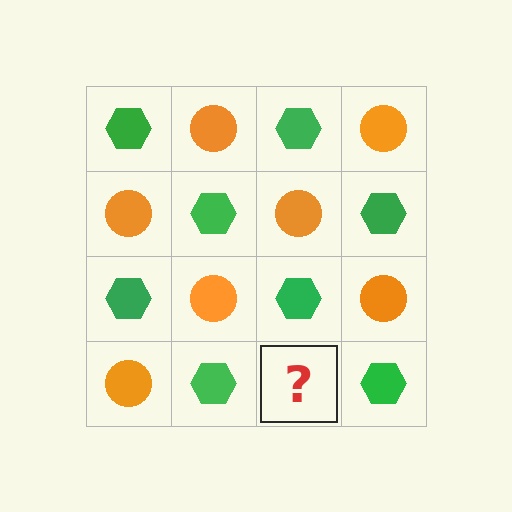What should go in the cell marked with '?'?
The missing cell should contain an orange circle.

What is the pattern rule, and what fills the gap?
The rule is that it alternates green hexagon and orange circle in a checkerboard pattern. The gap should be filled with an orange circle.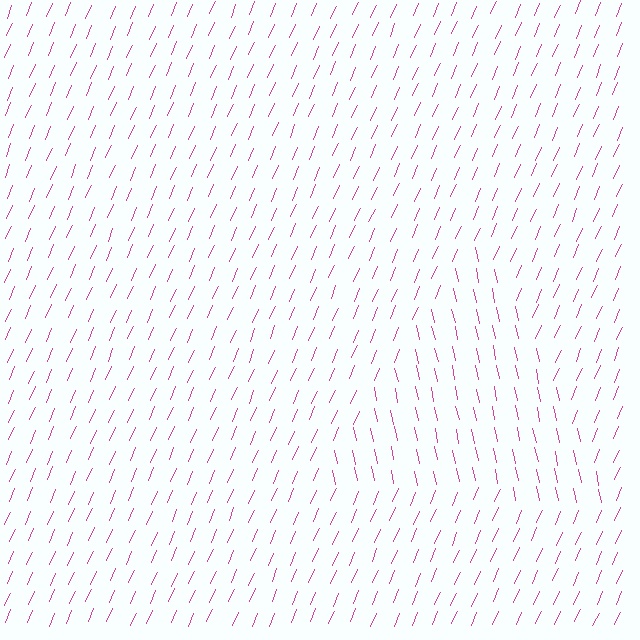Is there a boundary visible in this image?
Yes, there is a texture boundary formed by a change in line orientation.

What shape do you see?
I see a triangle.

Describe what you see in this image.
The image is filled with small magenta line segments. A triangle region in the image has lines oriented differently from the surrounding lines, creating a visible texture boundary.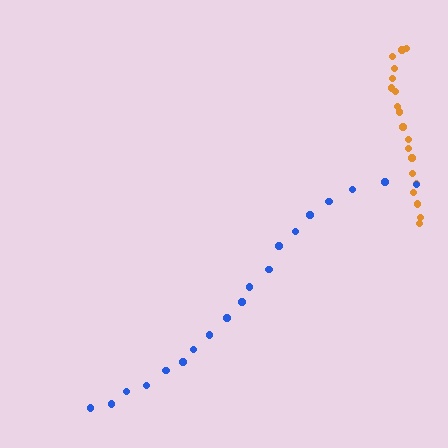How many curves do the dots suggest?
There are 2 distinct paths.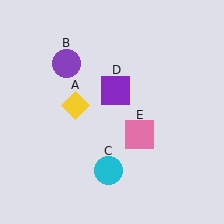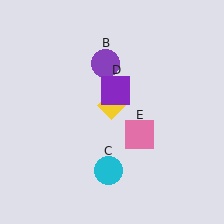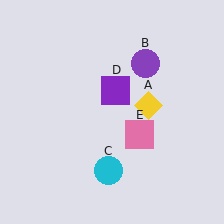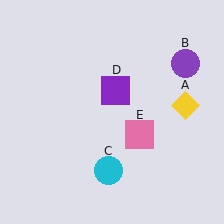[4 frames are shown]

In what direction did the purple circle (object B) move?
The purple circle (object B) moved right.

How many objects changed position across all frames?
2 objects changed position: yellow diamond (object A), purple circle (object B).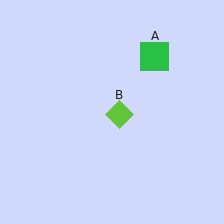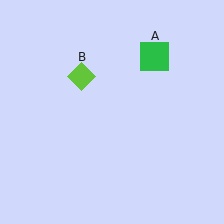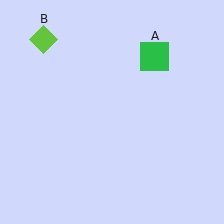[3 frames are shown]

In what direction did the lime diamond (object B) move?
The lime diamond (object B) moved up and to the left.